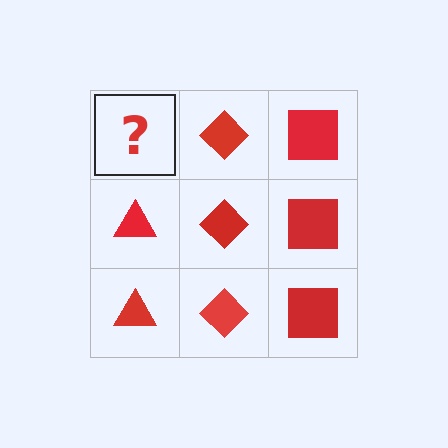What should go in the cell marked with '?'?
The missing cell should contain a red triangle.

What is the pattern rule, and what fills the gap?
The rule is that each column has a consistent shape. The gap should be filled with a red triangle.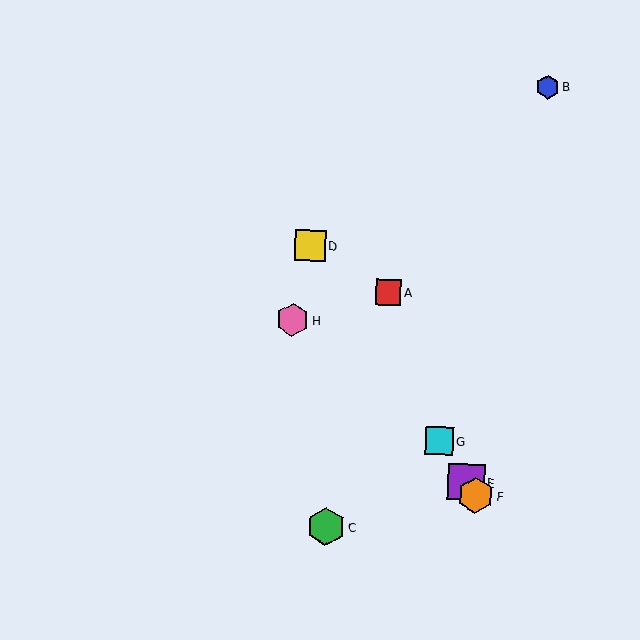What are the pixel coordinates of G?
Object G is at (439, 441).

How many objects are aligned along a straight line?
4 objects (D, E, F, G) are aligned along a straight line.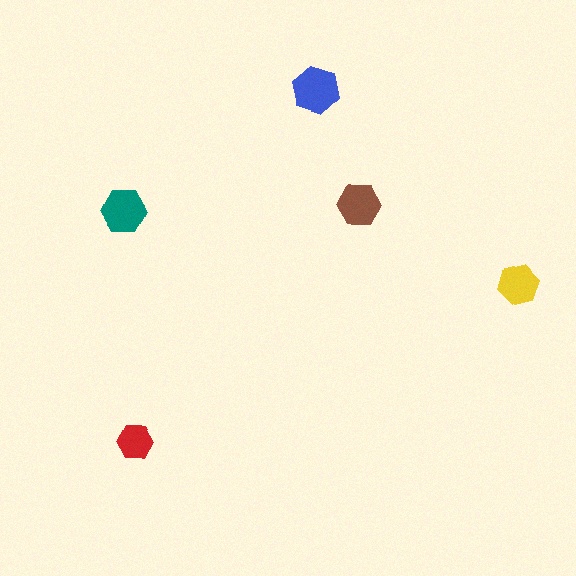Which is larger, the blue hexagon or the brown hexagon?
The blue one.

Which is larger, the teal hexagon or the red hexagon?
The teal one.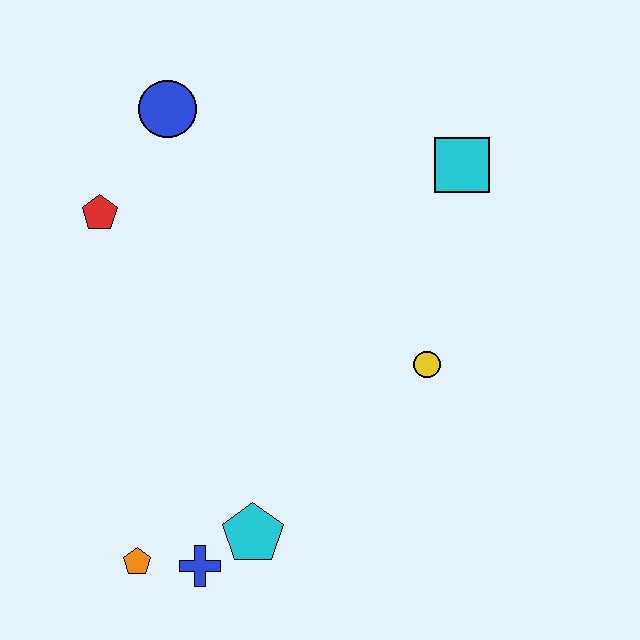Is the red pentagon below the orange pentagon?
No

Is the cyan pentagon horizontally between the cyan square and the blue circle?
Yes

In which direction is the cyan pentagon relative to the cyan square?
The cyan pentagon is below the cyan square.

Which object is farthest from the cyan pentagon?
The blue circle is farthest from the cyan pentagon.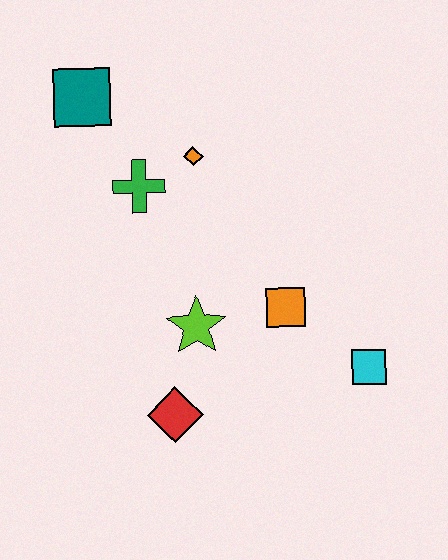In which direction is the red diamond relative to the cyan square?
The red diamond is to the left of the cyan square.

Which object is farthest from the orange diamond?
The cyan square is farthest from the orange diamond.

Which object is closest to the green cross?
The orange diamond is closest to the green cross.